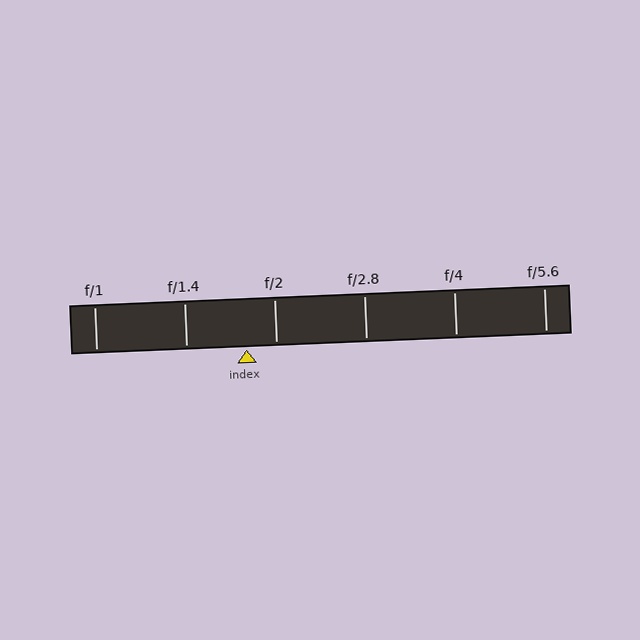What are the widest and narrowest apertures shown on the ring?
The widest aperture shown is f/1 and the narrowest is f/5.6.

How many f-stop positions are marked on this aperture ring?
There are 6 f-stop positions marked.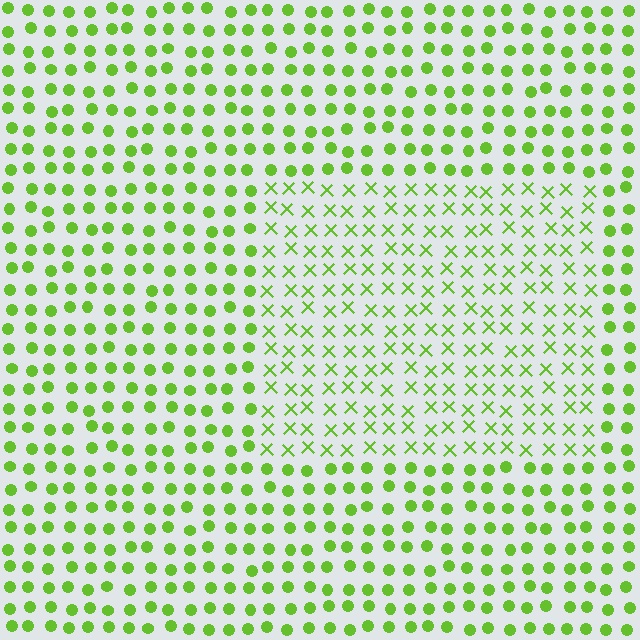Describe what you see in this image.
The image is filled with small lime elements arranged in a uniform grid. A rectangle-shaped region contains X marks, while the surrounding area contains circles. The boundary is defined purely by the change in element shape.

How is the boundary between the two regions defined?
The boundary is defined by a change in element shape: X marks inside vs. circles outside. All elements share the same color and spacing.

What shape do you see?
I see a rectangle.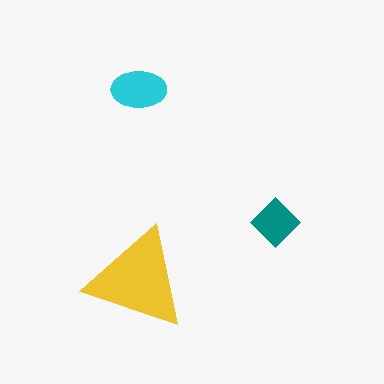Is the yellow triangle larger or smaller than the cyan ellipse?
Larger.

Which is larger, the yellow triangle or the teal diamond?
The yellow triangle.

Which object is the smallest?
The teal diamond.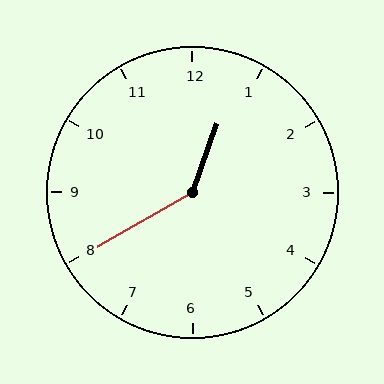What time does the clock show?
12:40.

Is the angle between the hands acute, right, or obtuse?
It is obtuse.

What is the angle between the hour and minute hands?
Approximately 140 degrees.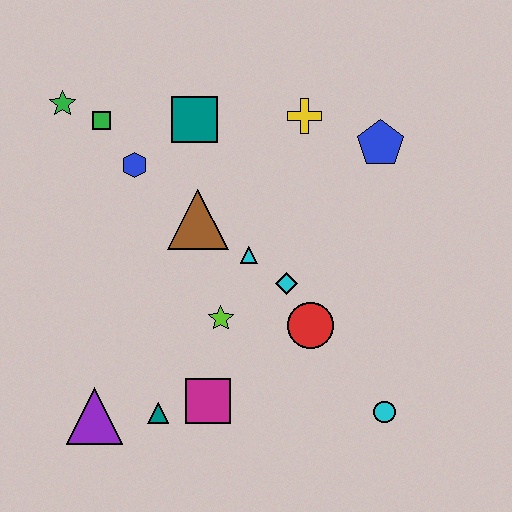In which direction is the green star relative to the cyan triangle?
The green star is to the left of the cyan triangle.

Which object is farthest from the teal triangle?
The blue pentagon is farthest from the teal triangle.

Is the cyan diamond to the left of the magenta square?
No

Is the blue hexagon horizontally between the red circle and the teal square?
No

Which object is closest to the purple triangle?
The teal triangle is closest to the purple triangle.